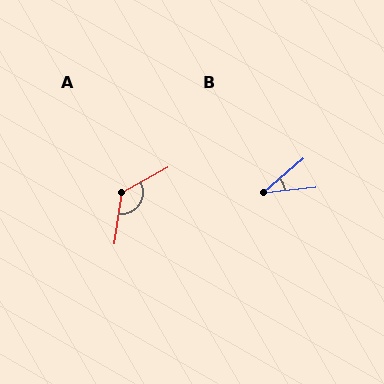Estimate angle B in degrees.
Approximately 35 degrees.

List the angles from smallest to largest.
B (35°), A (127°).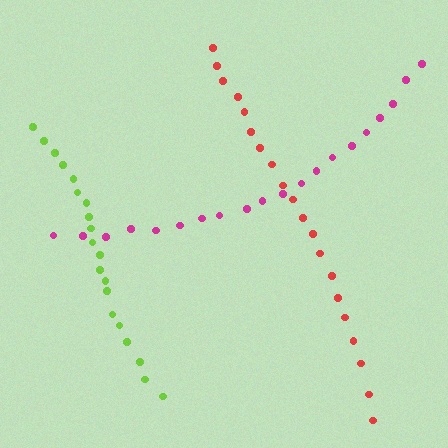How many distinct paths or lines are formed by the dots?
There are 3 distinct paths.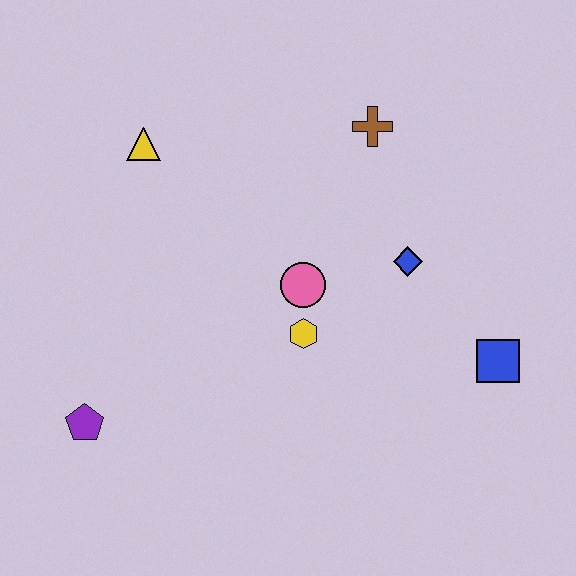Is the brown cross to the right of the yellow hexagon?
Yes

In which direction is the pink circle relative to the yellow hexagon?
The pink circle is above the yellow hexagon.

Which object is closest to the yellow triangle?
The pink circle is closest to the yellow triangle.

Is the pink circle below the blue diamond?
Yes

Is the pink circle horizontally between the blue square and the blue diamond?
No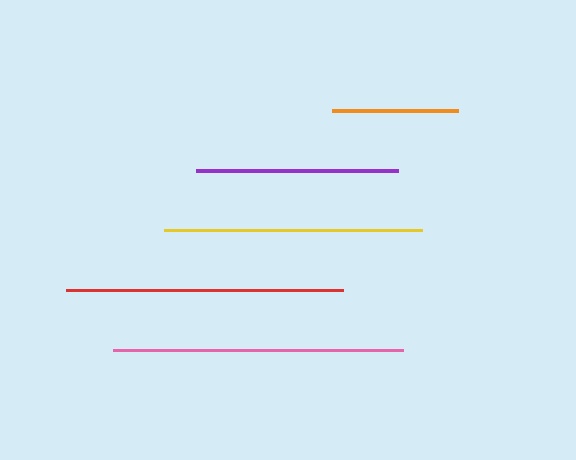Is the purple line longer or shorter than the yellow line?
The yellow line is longer than the purple line.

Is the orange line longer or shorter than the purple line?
The purple line is longer than the orange line.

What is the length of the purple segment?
The purple segment is approximately 202 pixels long.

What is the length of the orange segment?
The orange segment is approximately 126 pixels long.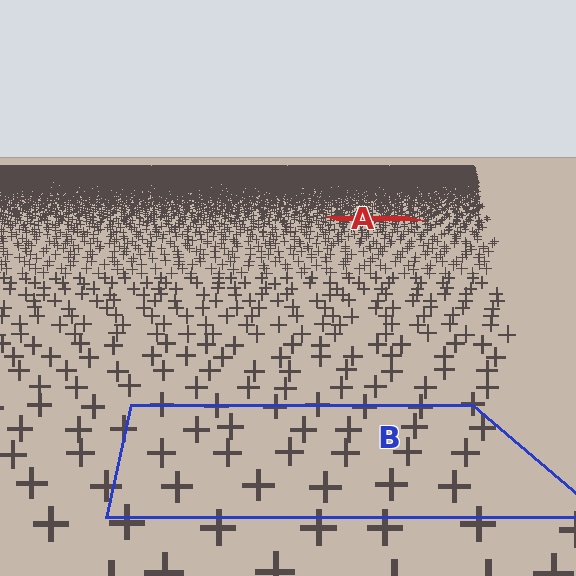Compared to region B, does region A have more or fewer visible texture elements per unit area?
Region A has more texture elements per unit area — they are packed more densely because it is farther away.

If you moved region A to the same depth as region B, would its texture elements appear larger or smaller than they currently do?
They would appear larger. At a closer depth, the same texture elements are projected at a bigger on-screen size.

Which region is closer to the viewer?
Region B is closer. The texture elements there are larger and more spread out.